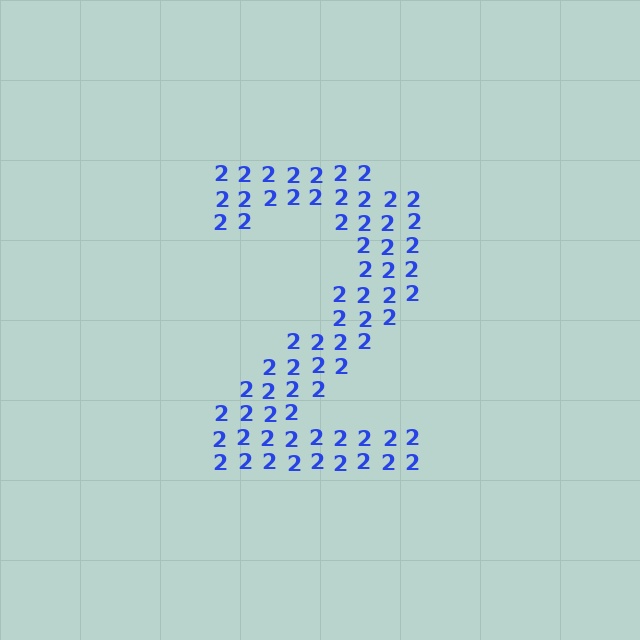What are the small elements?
The small elements are digit 2's.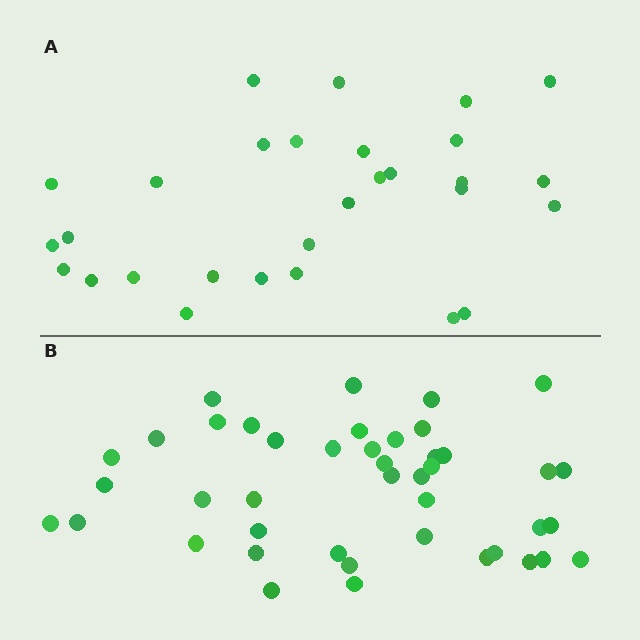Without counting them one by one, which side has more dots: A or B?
Region B (the bottom region) has more dots.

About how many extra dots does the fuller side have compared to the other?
Region B has approximately 15 more dots than region A.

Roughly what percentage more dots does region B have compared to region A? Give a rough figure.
About 50% more.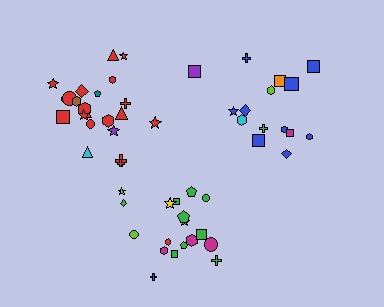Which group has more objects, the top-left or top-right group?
The top-left group.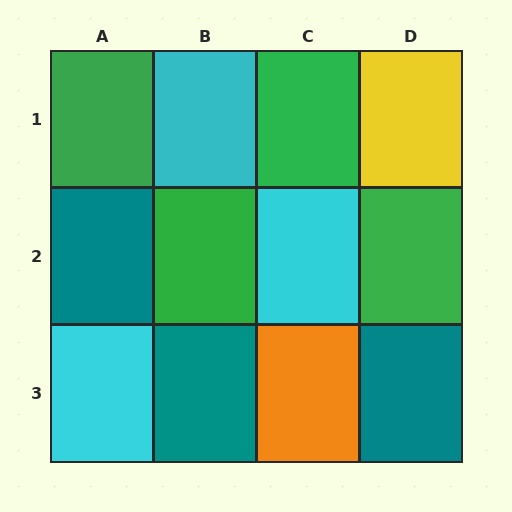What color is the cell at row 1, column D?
Yellow.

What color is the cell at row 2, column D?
Green.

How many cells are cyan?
3 cells are cyan.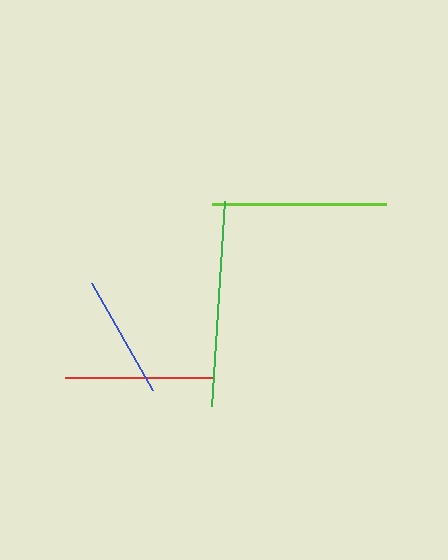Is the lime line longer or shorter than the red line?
The lime line is longer than the red line.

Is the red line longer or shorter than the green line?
The green line is longer than the red line.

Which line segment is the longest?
The green line is the longest at approximately 205 pixels.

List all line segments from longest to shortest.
From longest to shortest: green, lime, red, blue.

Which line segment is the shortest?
The blue line is the shortest at approximately 123 pixels.